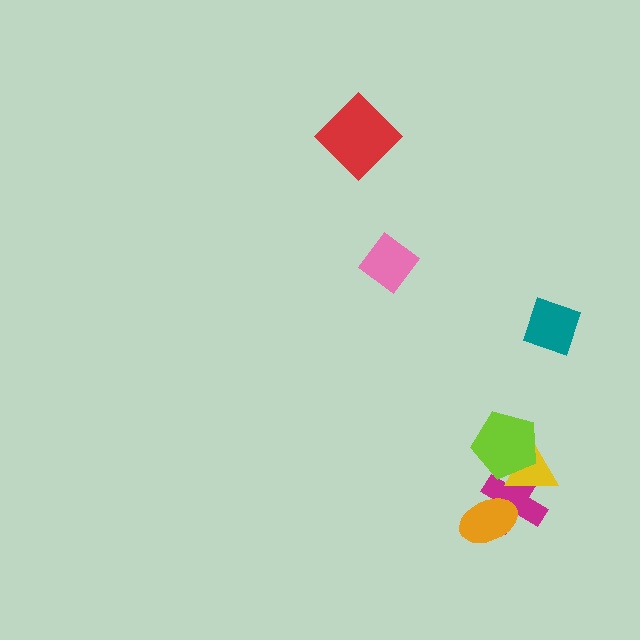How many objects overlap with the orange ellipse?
1 object overlaps with the orange ellipse.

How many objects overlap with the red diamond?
0 objects overlap with the red diamond.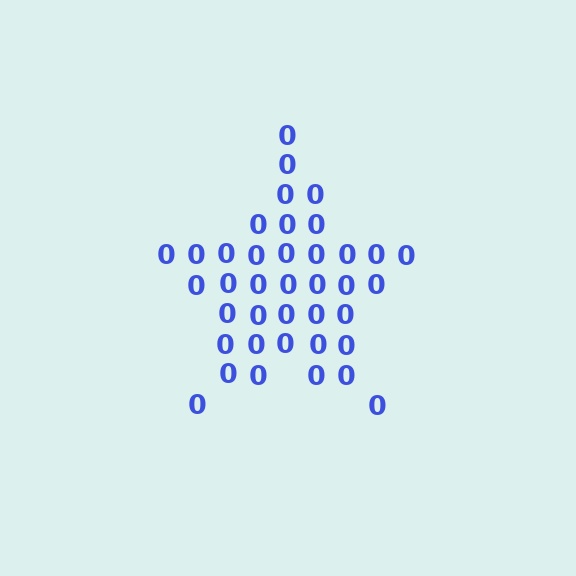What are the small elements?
The small elements are digit 0's.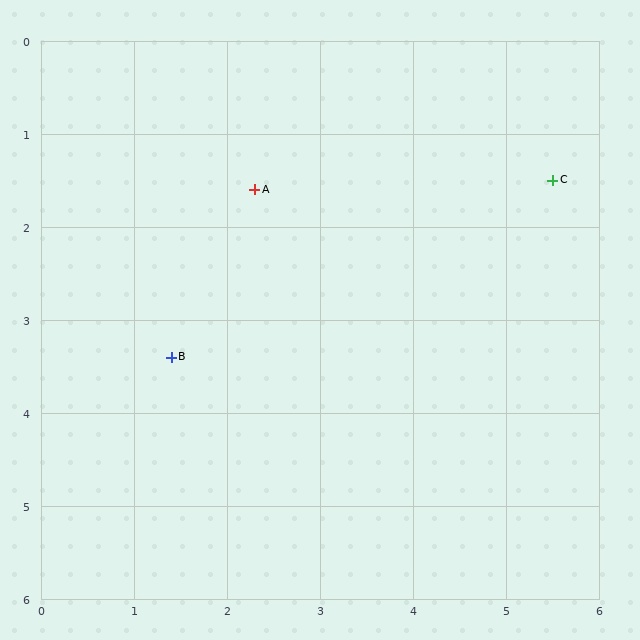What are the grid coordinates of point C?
Point C is at approximately (5.5, 1.5).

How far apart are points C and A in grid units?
Points C and A are about 3.2 grid units apart.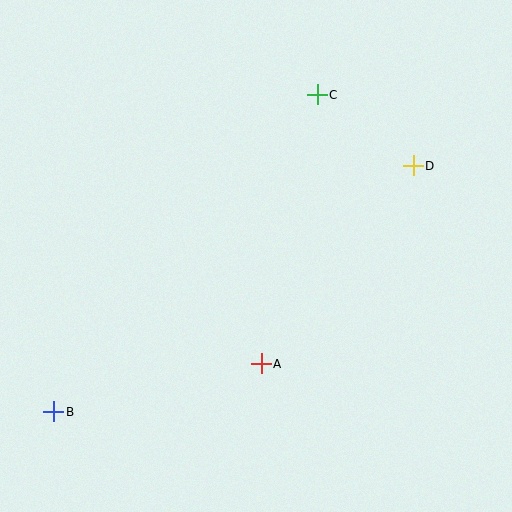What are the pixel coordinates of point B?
Point B is at (54, 412).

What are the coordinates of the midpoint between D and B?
The midpoint between D and B is at (234, 289).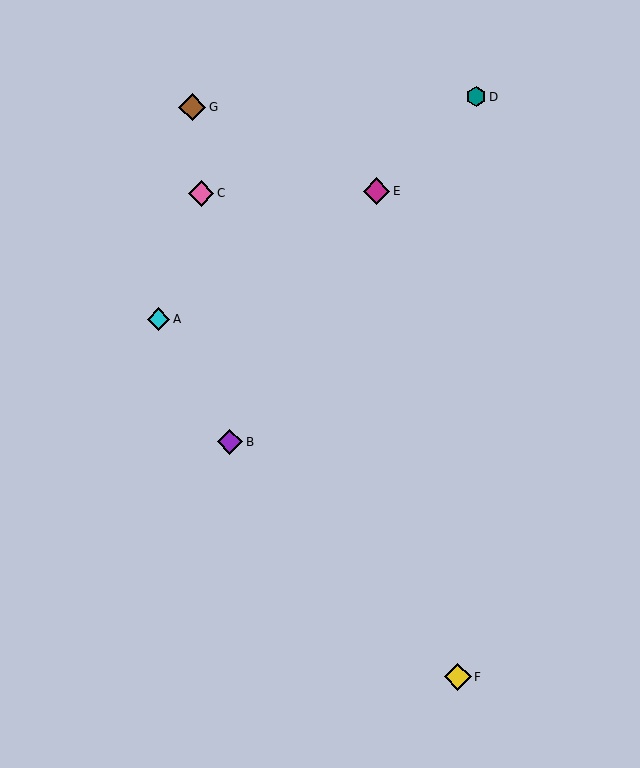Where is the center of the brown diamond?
The center of the brown diamond is at (192, 107).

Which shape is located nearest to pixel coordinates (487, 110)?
The teal hexagon (labeled D) at (476, 97) is nearest to that location.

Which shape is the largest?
The brown diamond (labeled G) is the largest.